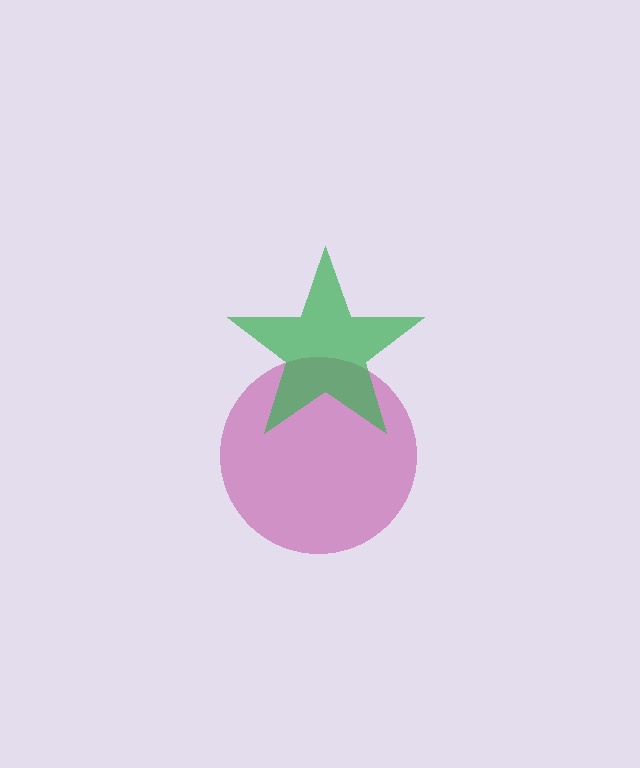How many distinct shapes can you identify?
There are 2 distinct shapes: a magenta circle, a green star.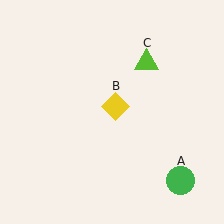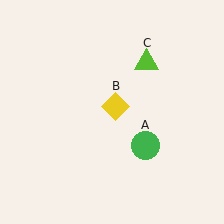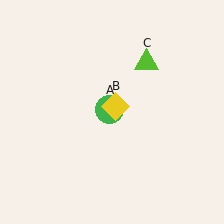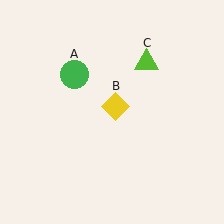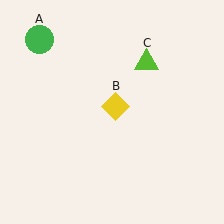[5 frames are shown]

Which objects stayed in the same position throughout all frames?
Yellow diamond (object B) and lime triangle (object C) remained stationary.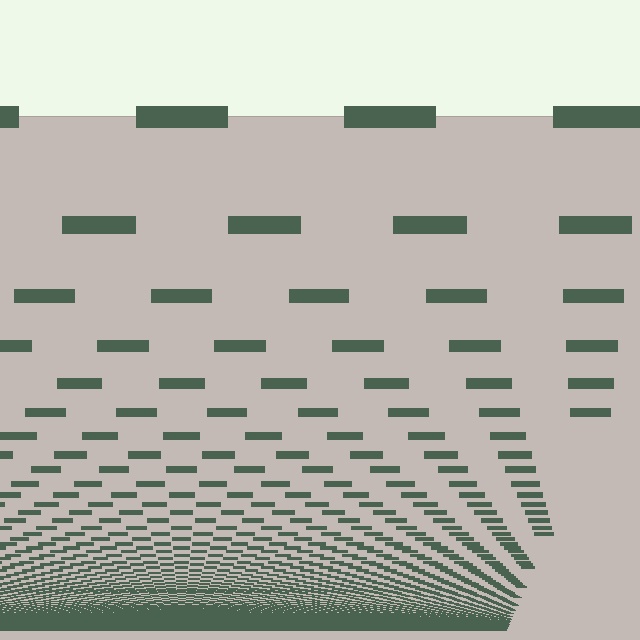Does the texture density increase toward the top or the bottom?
Density increases toward the bottom.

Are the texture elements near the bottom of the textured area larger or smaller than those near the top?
Smaller. The gradient is inverted — elements near the bottom are smaller and denser.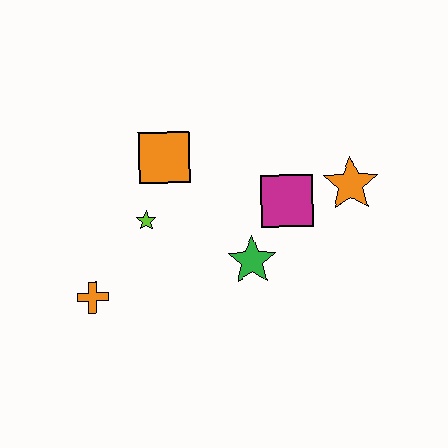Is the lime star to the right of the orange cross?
Yes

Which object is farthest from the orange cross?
The orange star is farthest from the orange cross.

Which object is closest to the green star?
The magenta square is closest to the green star.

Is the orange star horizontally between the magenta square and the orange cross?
No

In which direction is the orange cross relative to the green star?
The orange cross is to the left of the green star.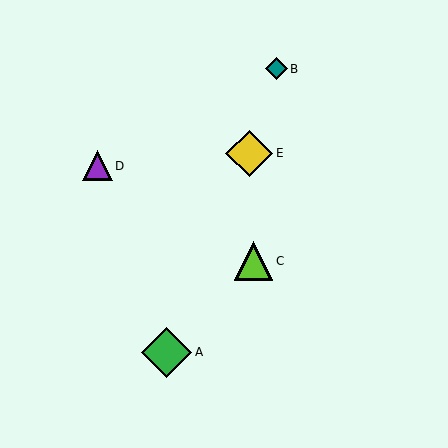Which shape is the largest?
The green diamond (labeled A) is the largest.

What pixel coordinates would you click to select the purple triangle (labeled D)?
Click at (97, 166) to select the purple triangle D.